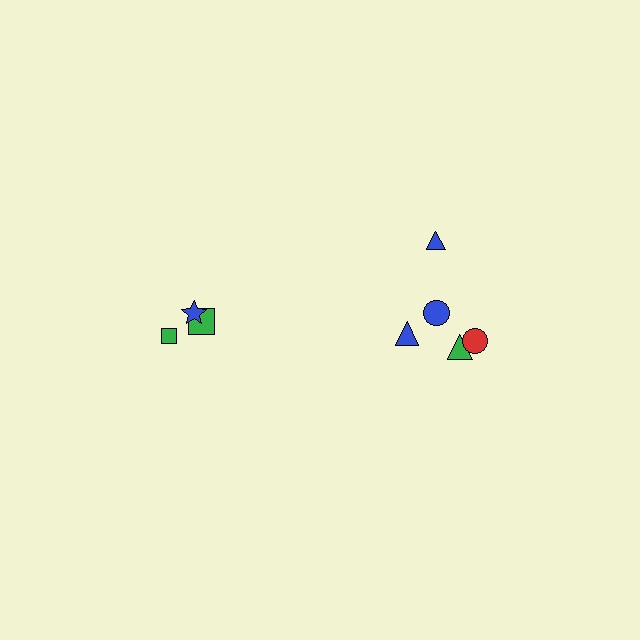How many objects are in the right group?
There are 5 objects.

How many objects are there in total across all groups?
There are 8 objects.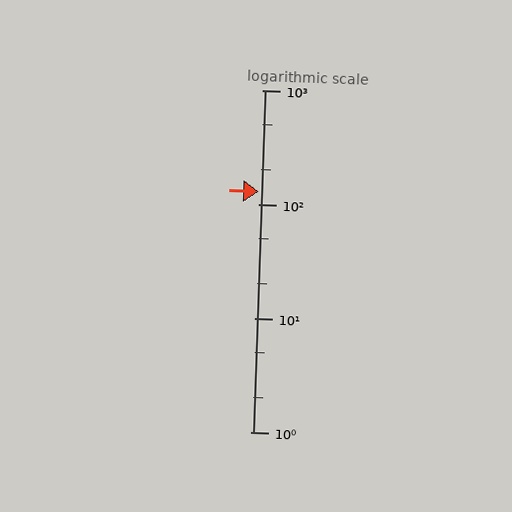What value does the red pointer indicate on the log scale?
The pointer indicates approximately 130.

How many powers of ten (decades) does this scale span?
The scale spans 3 decades, from 1 to 1000.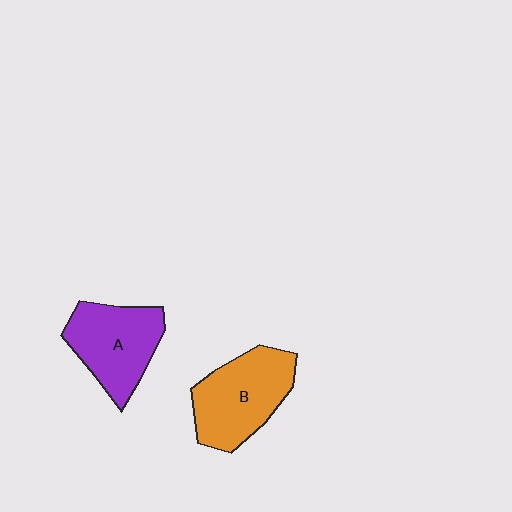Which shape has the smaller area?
Shape A (purple).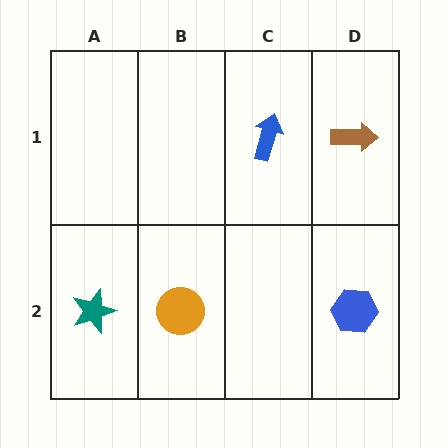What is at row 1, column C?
A blue arrow.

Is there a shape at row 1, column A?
No, that cell is empty.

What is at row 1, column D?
A brown arrow.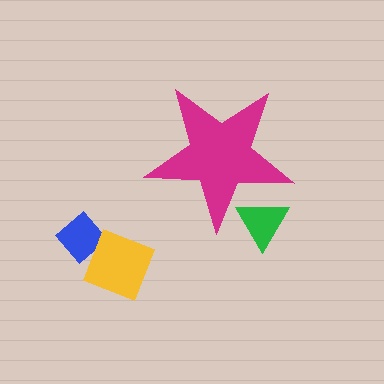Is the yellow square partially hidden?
No, the yellow square is fully visible.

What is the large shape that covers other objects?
A magenta star.